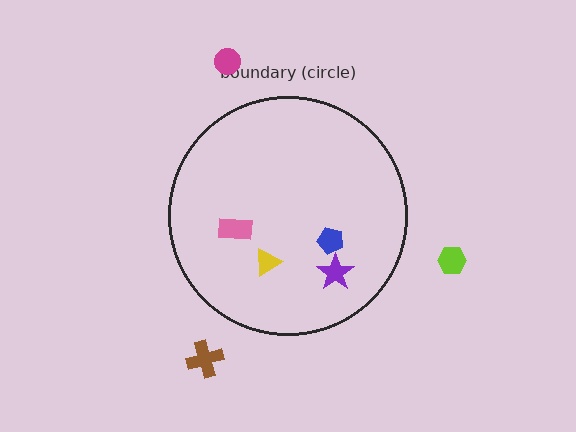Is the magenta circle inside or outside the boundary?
Outside.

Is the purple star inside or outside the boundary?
Inside.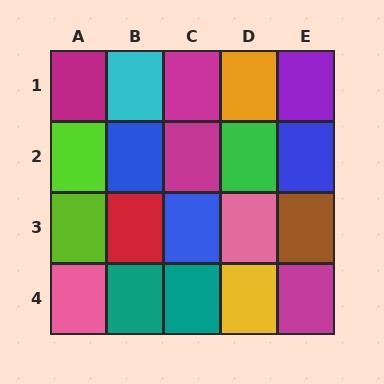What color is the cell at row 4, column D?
Yellow.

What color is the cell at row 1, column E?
Purple.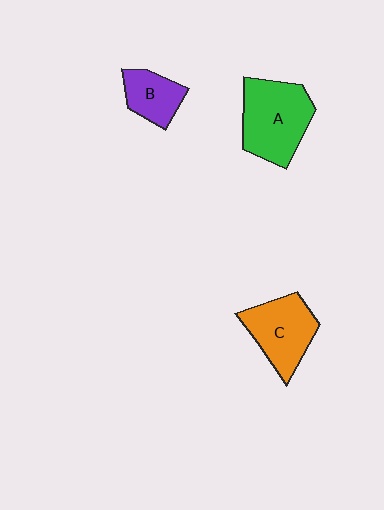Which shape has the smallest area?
Shape B (purple).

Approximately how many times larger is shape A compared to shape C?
Approximately 1.2 times.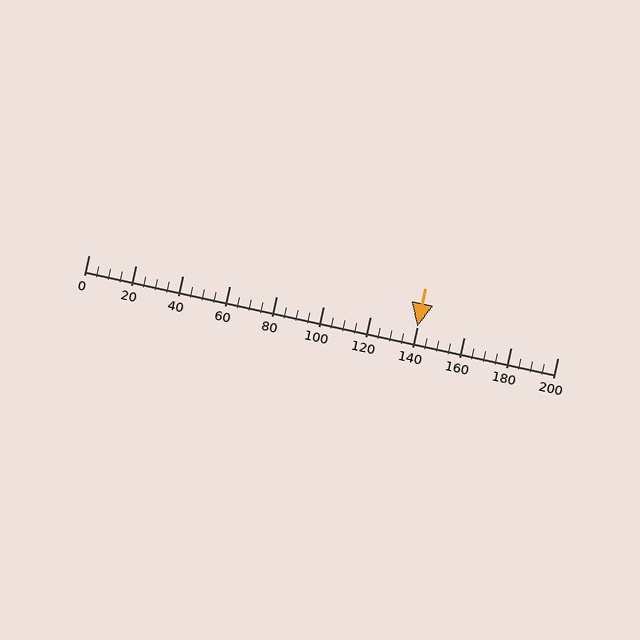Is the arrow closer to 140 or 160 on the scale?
The arrow is closer to 140.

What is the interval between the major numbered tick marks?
The major tick marks are spaced 20 units apart.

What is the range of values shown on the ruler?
The ruler shows values from 0 to 200.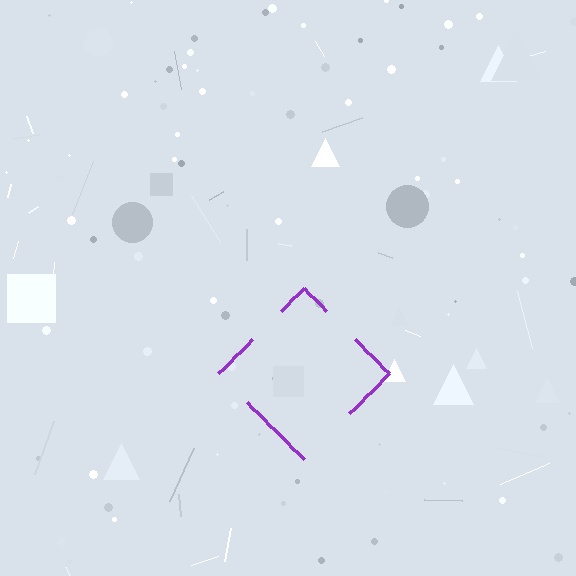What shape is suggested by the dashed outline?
The dashed outline suggests a diamond.